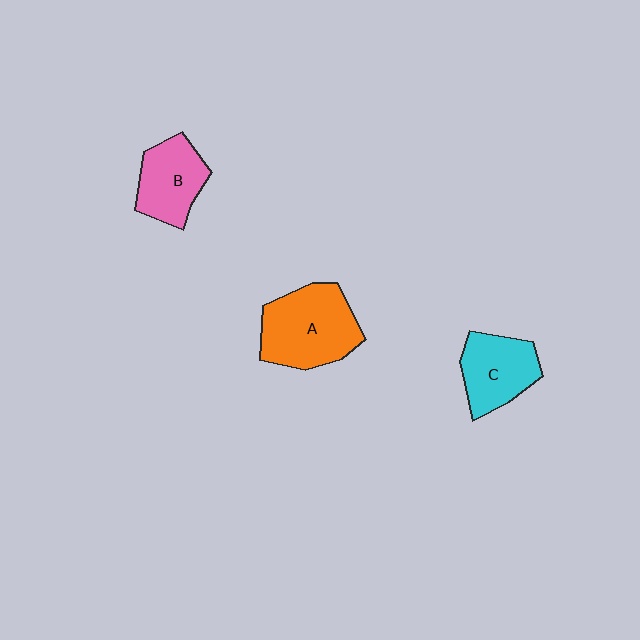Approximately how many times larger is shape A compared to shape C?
Approximately 1.4 times.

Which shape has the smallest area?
Shape B (pink).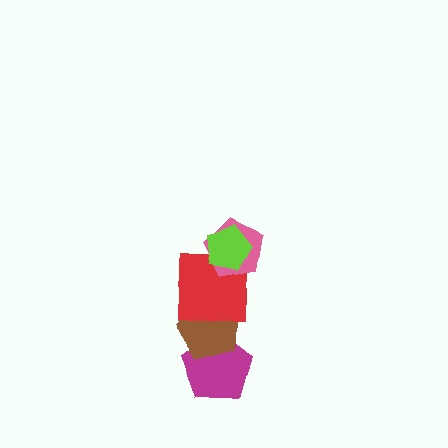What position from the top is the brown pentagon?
The brown pentagon is 4th from the top.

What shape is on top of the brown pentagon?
The red square is on top of the brown pentagon.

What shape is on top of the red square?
The pink pentagon is on top of the red square.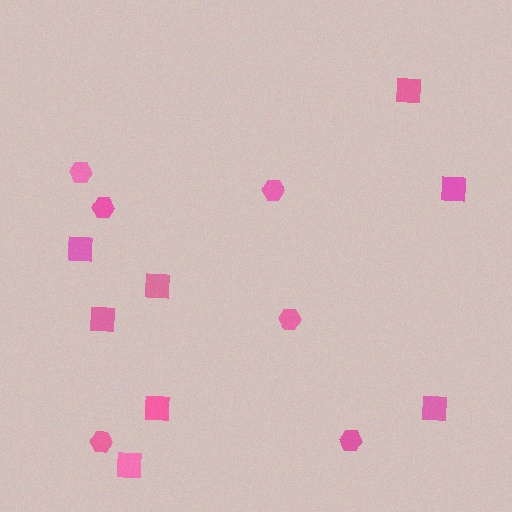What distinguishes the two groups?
There are 2 groups: one group of squares (8) and one group of hexagons (6).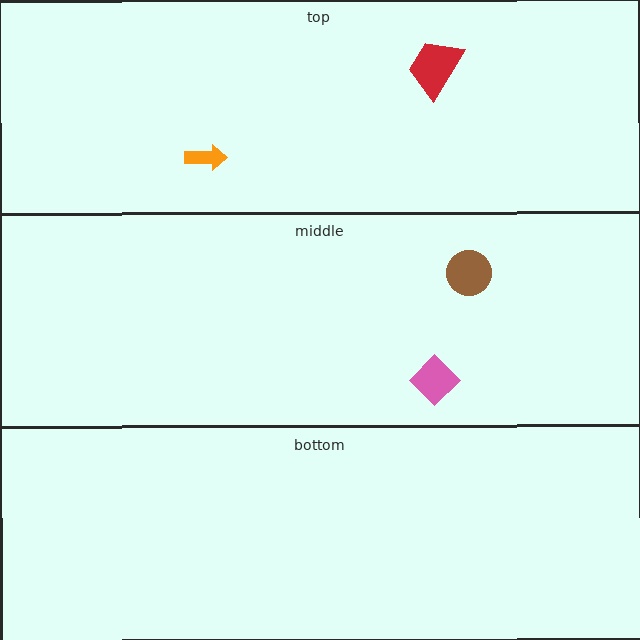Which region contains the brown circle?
The middle region.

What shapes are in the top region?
The orange arrow, the red trapezoid.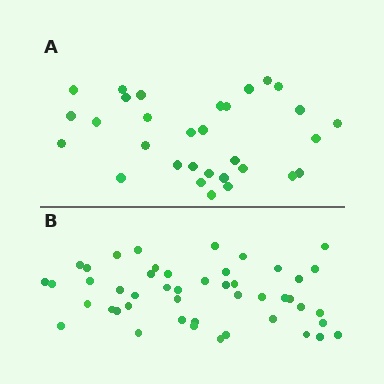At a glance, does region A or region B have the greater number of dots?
Region B (the bottom region) has more dots.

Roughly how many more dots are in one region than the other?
Region B has approximately 15 more dots than region A.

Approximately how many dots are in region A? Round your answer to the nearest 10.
About 30 dots. (The exact count is 31, which rounds to 30.)